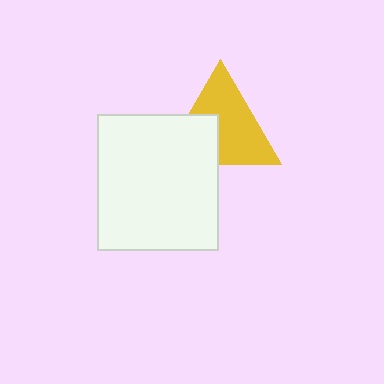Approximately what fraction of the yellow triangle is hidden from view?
Roughly 36% of the yellow triangle is hidden behind the white rectangle.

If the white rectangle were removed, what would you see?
You would see the complete yellow triangle.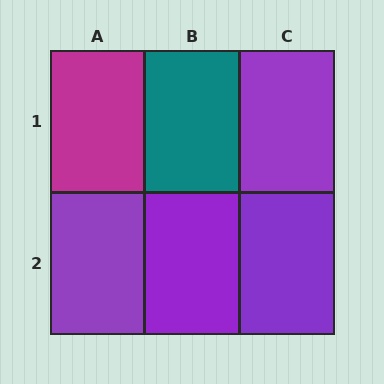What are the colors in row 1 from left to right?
Magenta, teal, purple.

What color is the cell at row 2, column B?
Purple.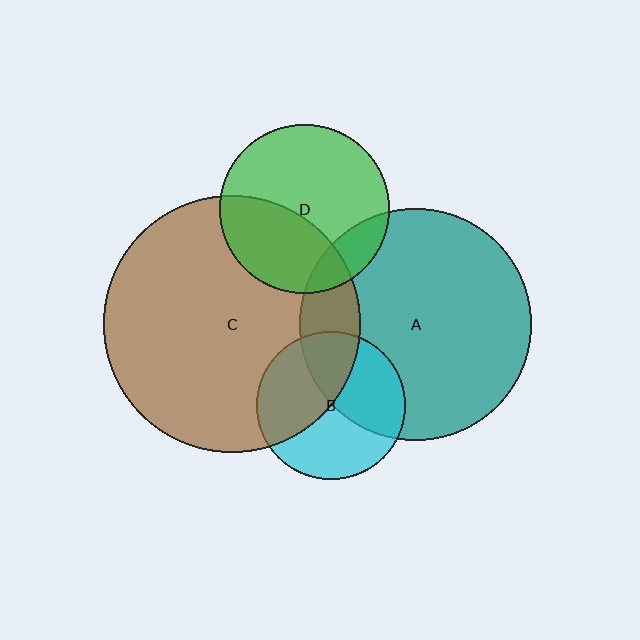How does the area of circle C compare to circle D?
Approximately 2.3 times.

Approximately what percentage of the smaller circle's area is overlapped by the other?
Approximately 15%.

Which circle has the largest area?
Circle C (brown).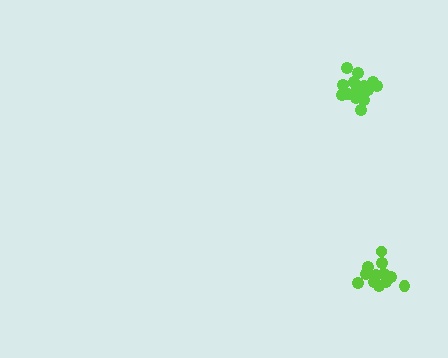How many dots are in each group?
Group 1: 16 dots, Group 2: 12 dots (28 total).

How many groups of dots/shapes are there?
There are 2 groups.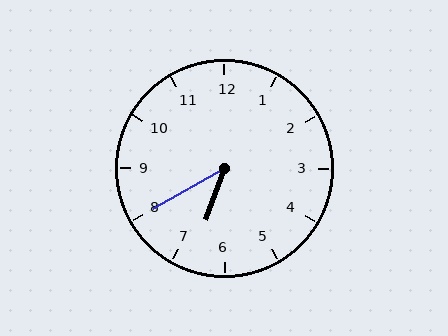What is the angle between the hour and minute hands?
Approximately 40 degrees.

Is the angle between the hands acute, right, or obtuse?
It is acute.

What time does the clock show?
6:40.